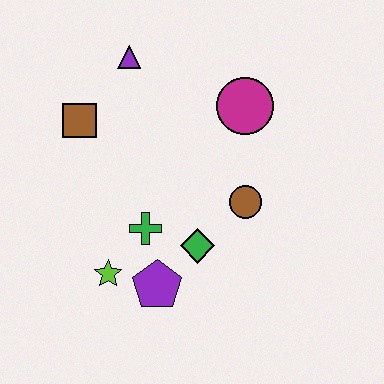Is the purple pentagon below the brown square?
Yes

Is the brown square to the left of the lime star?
Yes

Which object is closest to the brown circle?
The green diamond is closest to the brown circle.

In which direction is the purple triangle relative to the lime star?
The purple triangle is above the lime star.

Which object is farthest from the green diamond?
The purple triangle is farthest from the green diamond.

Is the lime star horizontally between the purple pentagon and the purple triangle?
No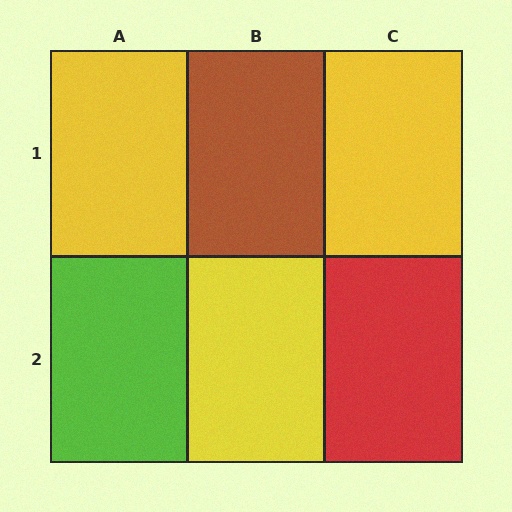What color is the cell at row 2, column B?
Yellow.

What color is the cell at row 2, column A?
Lime.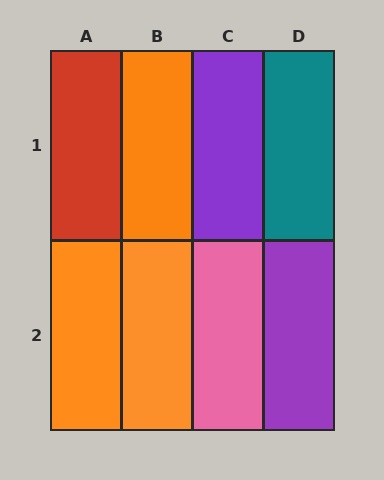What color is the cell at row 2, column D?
Purple.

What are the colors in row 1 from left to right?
Red, orange, purple, teal.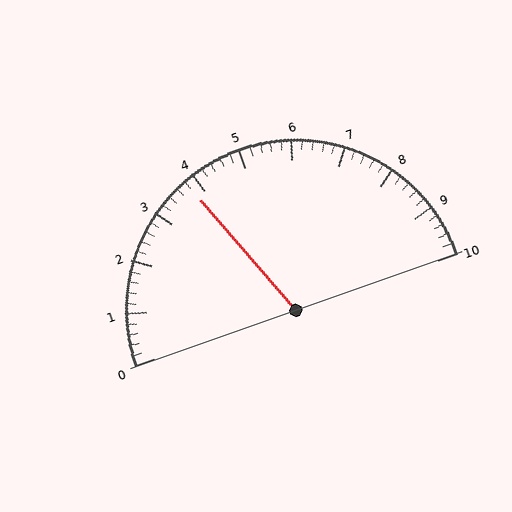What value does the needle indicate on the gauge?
The needle indicates approximately 3.8.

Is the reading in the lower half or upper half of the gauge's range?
The reading is in the lower half of the range (0 to 10).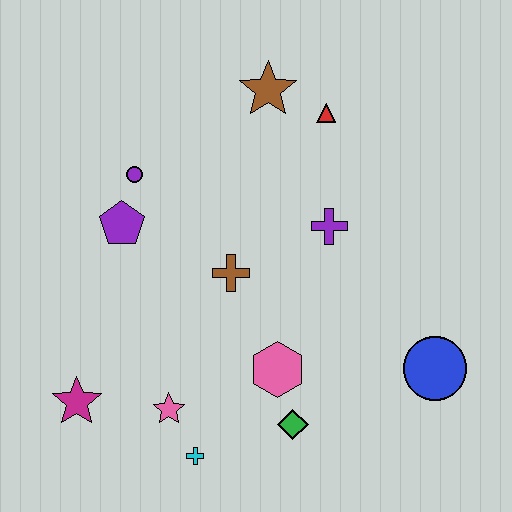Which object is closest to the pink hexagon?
The green diamond is closest to the pink hexagon.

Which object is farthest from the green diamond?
The brown star is farthest from the green diamond.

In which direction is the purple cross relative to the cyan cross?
The purple cross is above the cyan cross.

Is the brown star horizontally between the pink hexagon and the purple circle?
Yes